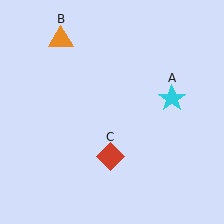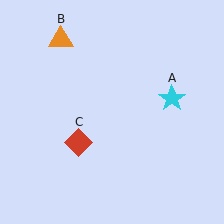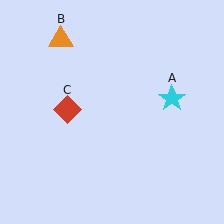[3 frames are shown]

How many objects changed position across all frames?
1 object changed position: red diamond (object C).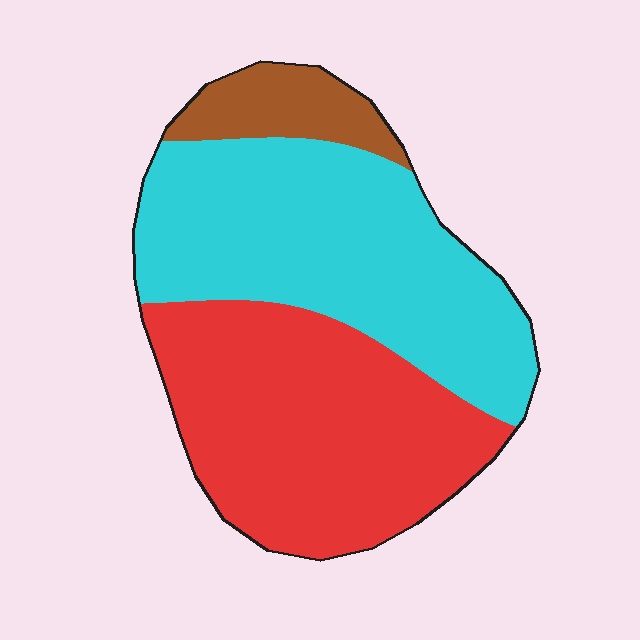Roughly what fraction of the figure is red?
Red covers around 45% of the figure.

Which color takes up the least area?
Brown, at roughly 10%.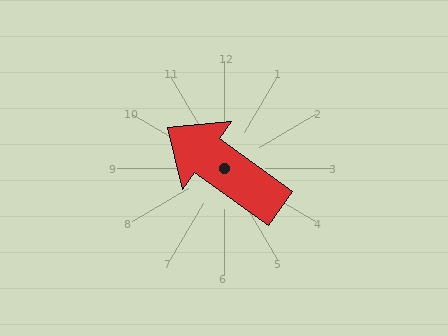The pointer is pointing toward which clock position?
Roughly 10 o'clock.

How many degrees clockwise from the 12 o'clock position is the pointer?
Approximately 305 degrees.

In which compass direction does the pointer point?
Northwest.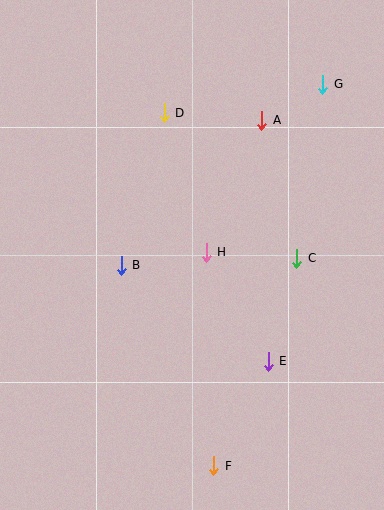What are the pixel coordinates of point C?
Point C is at (297, 259).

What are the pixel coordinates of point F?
Point F is at (214, 466).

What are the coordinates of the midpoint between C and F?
The midpoint between C and F is at (255, 362).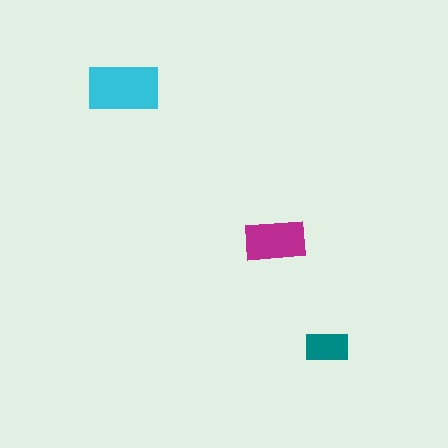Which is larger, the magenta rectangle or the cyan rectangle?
The cyan one.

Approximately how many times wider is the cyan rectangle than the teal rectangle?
About 1.5 times wider.